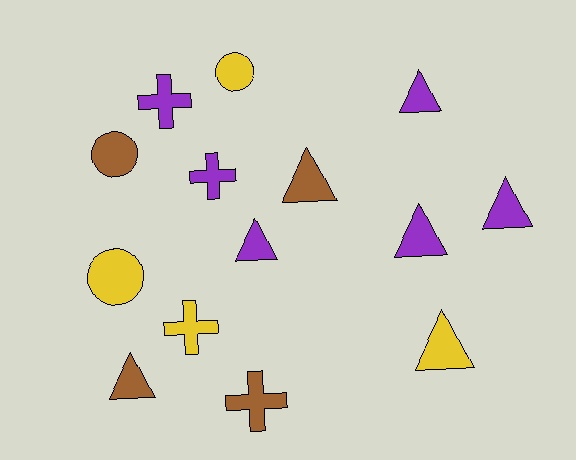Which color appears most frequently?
Purple, with 6 objects.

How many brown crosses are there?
There is 1 brown cross.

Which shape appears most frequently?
Triangle, with 7 objects.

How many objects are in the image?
There are 14 objects.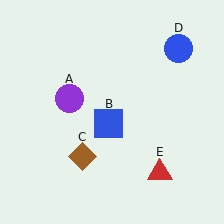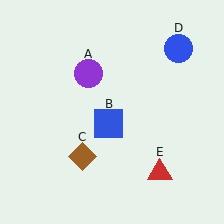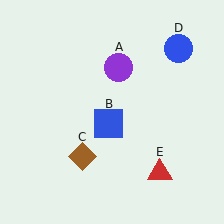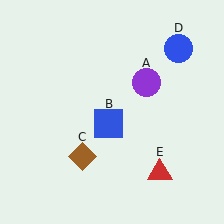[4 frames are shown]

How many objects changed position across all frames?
1 object changed position: purple circle (object A).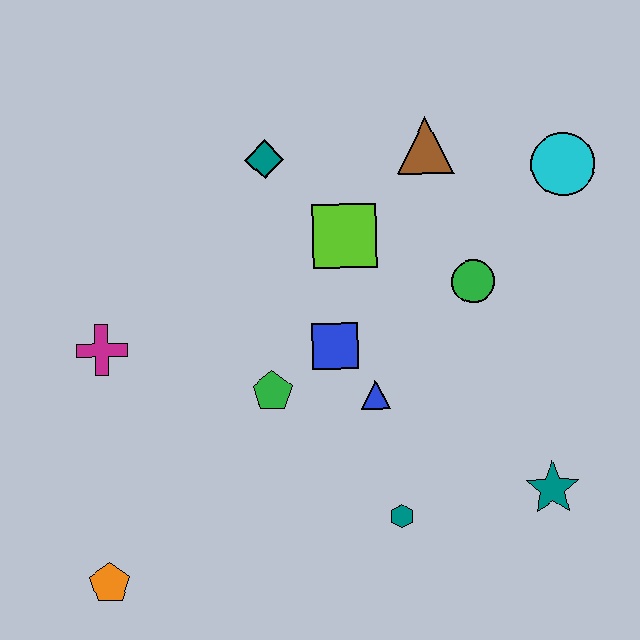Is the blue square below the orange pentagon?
No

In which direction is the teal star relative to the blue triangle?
The teal star is to the right of the blue triangle.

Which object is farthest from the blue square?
The orange pentagon is farthest from the blue square.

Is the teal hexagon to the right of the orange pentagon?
Yes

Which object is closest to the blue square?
The blue triangle is closest to the blue square.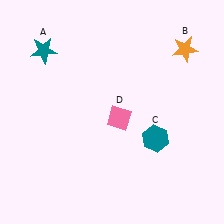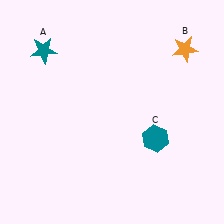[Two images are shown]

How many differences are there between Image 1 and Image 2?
There is 1 difference between the two images.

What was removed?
The pink diamond (D) was removed in Image 2.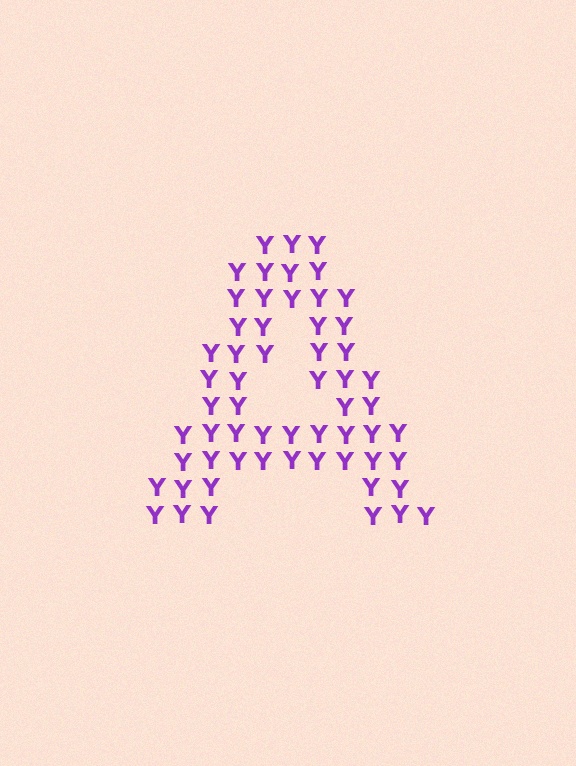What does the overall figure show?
The overall figure shows the letter A.